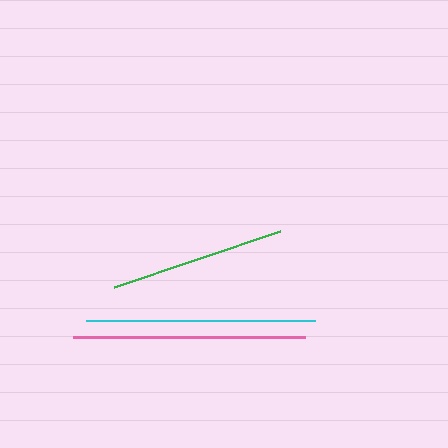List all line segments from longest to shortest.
From longest to shortest: pink, cyan, green.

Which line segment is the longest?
The pink line is the longest at approximately 231 pixels.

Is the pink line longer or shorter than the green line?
The pink line is longer than the green line.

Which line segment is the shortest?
The green line is the shortest at approximately 175 pixels.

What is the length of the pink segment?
The pink segment is approximately 231 pixels long.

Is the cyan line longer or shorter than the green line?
The cyan line is longer than the green line.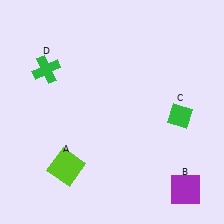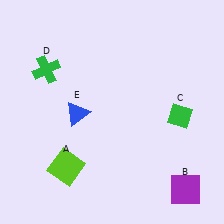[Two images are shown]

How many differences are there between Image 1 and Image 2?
There is 1 difference between the two images.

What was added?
A blue triangle (E) was added in Image 2.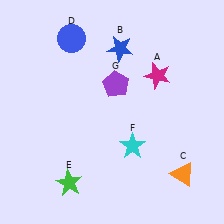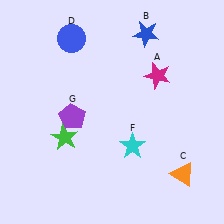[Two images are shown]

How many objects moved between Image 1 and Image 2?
3 objects moved between the two images.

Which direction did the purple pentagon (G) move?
The purple pentagon (G) moved left.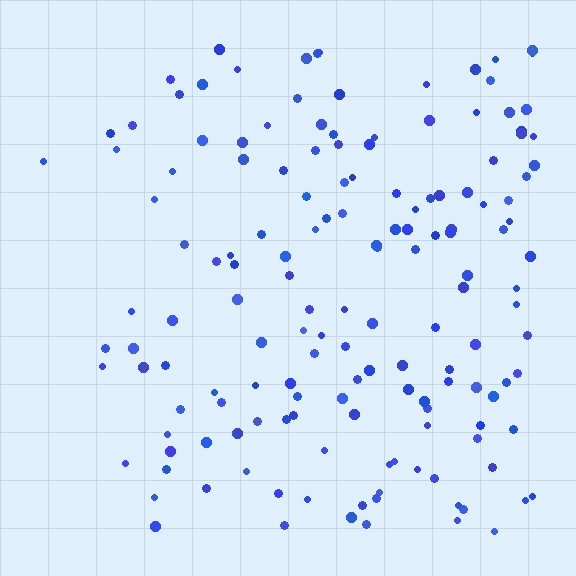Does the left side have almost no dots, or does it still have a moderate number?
Still a moderate number, just noticeably fewer than the right.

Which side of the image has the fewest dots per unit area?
The left.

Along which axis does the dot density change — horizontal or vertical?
Horizontal.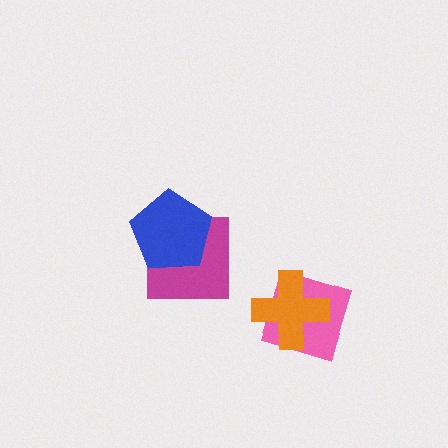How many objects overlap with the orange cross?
1 object overlaps with the orange cross.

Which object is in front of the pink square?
The orange cross is in front of the pink square.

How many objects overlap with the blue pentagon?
1 object overlaps with the blue pentagon.